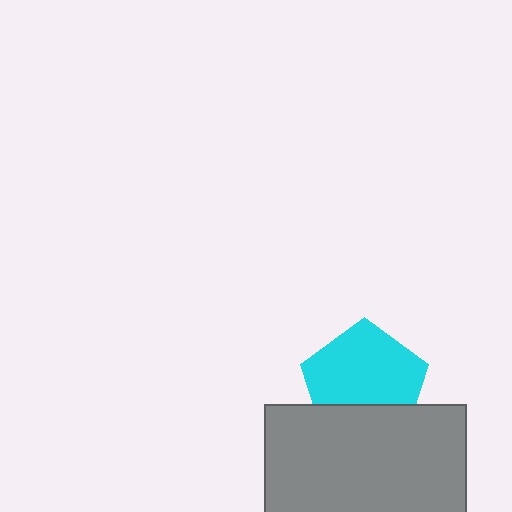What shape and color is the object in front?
The object in front is a gray rectangle.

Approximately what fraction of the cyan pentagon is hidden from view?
Roughly 30% of the cyan pentagon is hidden behind the gray rectangle.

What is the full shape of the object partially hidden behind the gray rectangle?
The partially hidden object is a cyan pentagon.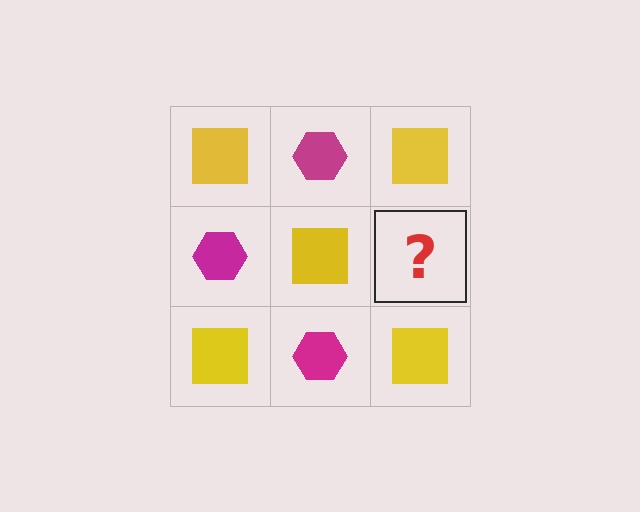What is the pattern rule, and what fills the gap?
The rule is that it alternates yellow square and magenta hexagon in a checkerboard pattern. The gap should be filled with a magenta hexagon.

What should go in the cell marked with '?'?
The missing cell should contain a magenta hexagon.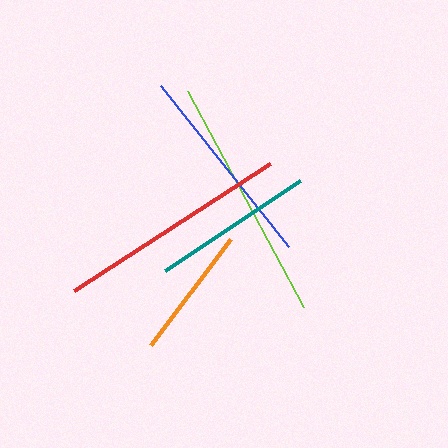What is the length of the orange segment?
The orange segment is approximately 133 pixels long.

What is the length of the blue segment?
The blue segment is approximately 206 pixels long.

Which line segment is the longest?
The lime line is the longest at approximately 245 pixels.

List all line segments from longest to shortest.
From longest to shortest: lime, red, blue, teal, orange.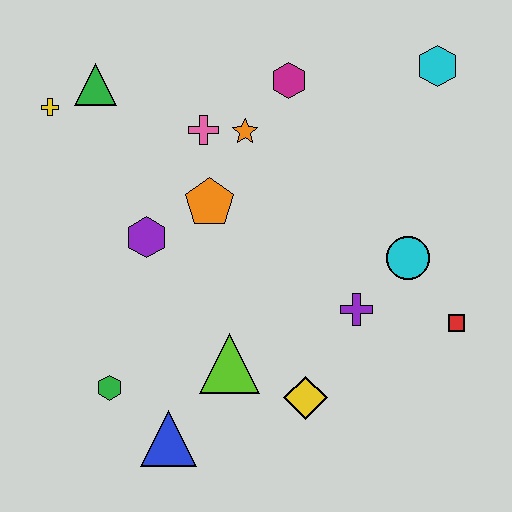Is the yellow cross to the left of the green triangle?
Yes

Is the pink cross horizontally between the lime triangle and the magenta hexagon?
No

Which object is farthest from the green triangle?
The red square is farthest from the green triangle.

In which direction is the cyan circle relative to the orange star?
The cyan circle is to the right of the orange star.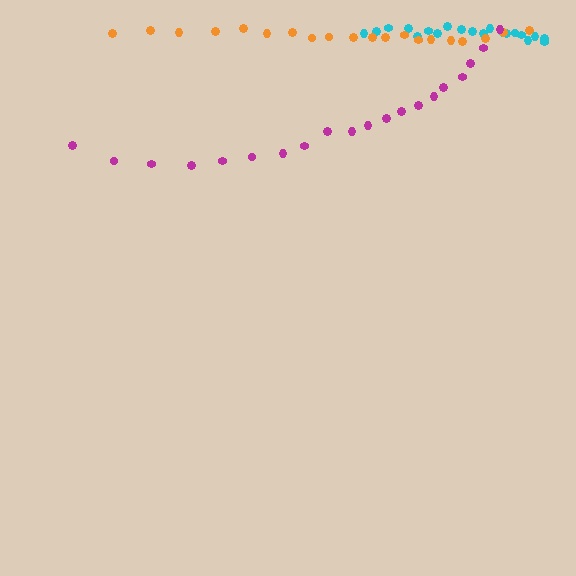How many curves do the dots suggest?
There are 3 distinct paths.